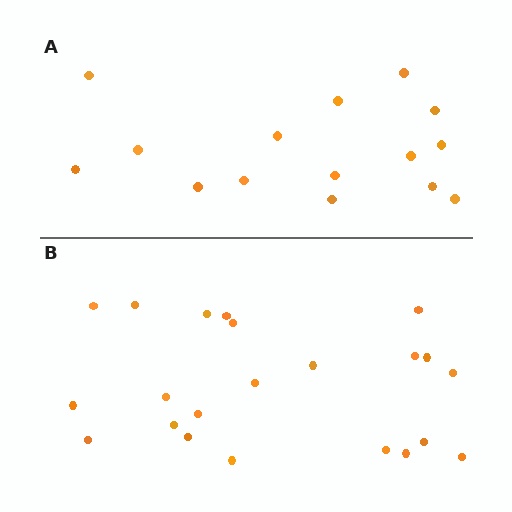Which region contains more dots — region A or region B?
Region B (the bottom region) has more dots.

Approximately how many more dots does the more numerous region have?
Region B has roughly 8 or so more dots than region A.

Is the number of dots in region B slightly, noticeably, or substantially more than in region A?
Region B has substantially more. The ratio is roughly 1.5 to 1.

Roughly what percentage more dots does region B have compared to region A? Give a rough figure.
About 45% more.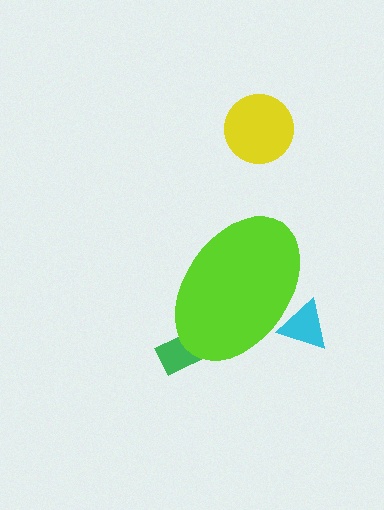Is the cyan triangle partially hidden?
Yes, the cyan triangle is partially hidden behind the lime ellipse.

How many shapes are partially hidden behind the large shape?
2 shapes are partially hidden.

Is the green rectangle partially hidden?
Yes, the green rectangle is partially hidden behind the lime ellipse.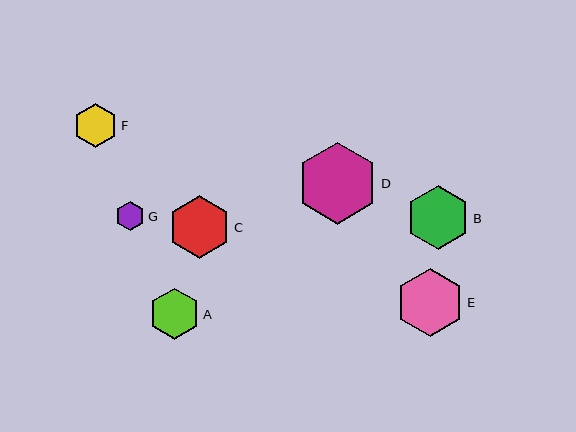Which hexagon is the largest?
Hexagon D is the largest with a size of approximately 82 pixels.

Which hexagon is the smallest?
Hexagon G is the smallest with a size of approximately 29 pixels.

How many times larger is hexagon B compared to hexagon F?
Hexagon B is approximately 1.5 times the size of hexagon F.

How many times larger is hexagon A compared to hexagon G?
Hexagon A is approximately 1.8 times the size of hexagon G.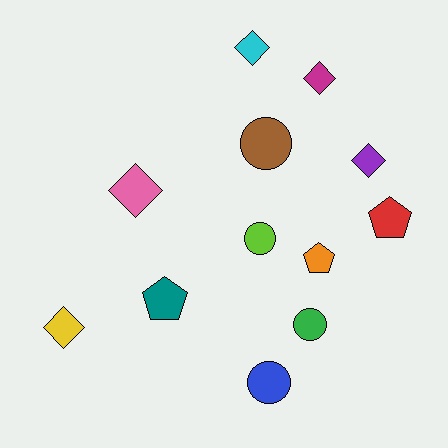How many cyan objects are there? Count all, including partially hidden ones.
There is 1 cyan object.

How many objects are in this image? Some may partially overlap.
There are 12 objects.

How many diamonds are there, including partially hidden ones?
There are 5 diamonds.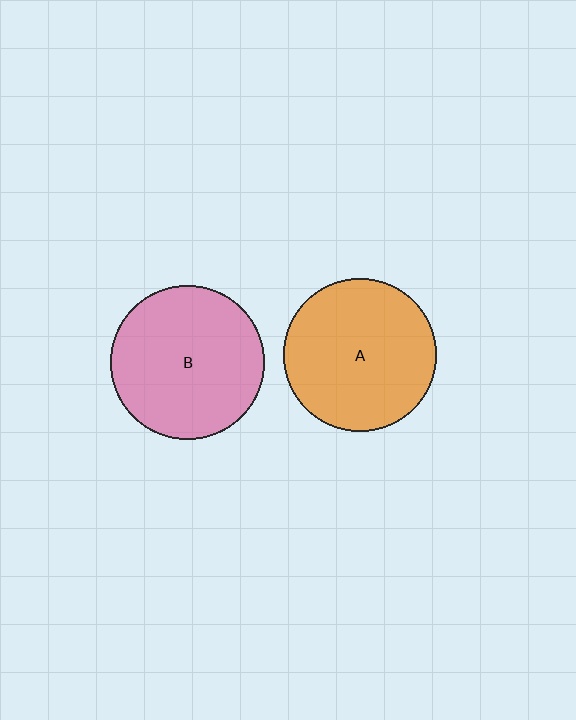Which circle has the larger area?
Circle B (pink).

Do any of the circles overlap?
No, none of the circles overlap.